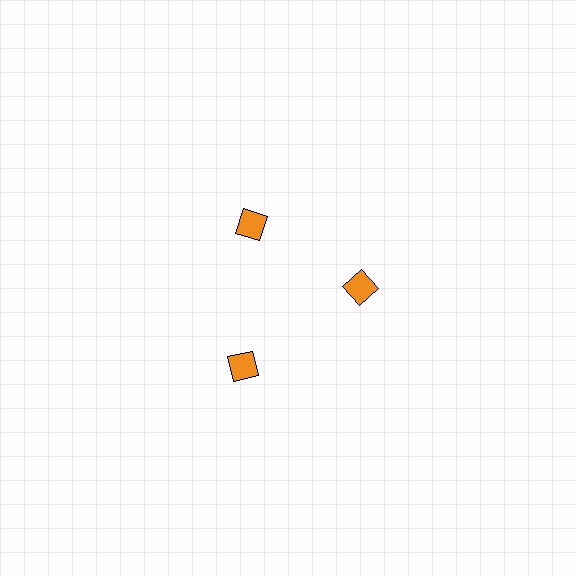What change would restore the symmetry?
The symmetry would be restored by moving it inward, back onto the ring so that all 3 diamonds sit at equal angles and equal distance from the center.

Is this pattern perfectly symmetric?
No. The 3 orange diamonds are arranged in a ring, but one element near the 7 o'clock position is pushed outward from the center, breaking the 3-fold rotational symmetry.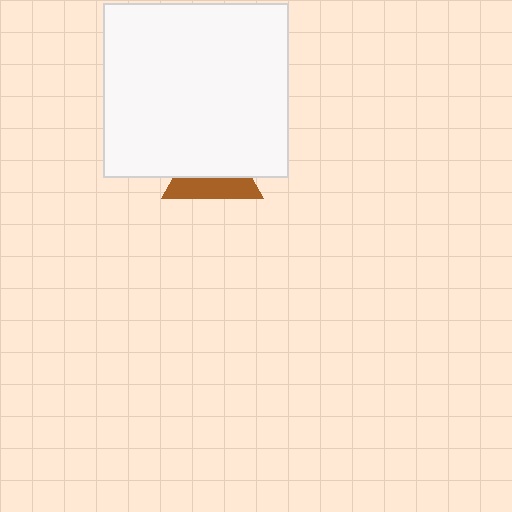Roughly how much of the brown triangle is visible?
A small part of it is visible (roughly 43%).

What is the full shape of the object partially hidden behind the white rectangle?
The partially hidden object is a brown triangle.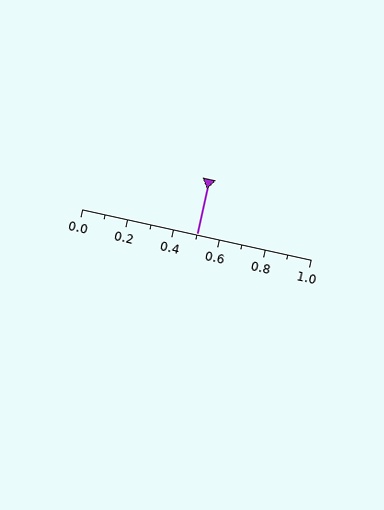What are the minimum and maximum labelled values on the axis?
The axis runs from 0.0 to 1.0.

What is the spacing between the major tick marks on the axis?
The major ticks are spaced 0.2 apart.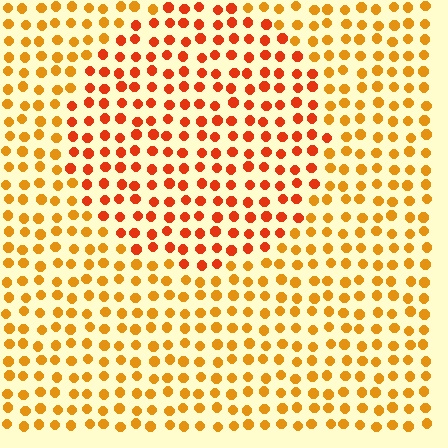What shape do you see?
I see a circle.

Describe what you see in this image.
The image is filled with small orange elements in a uniform arrangement. A circle-shaped region is visible where the elements are tinted to a slightly different hue, forming a subtle color boundary.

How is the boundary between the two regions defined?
The boundary is defined purely by a slight shift in hue (about 27 degrees). Spacing, size, and orientation are identical on both sides.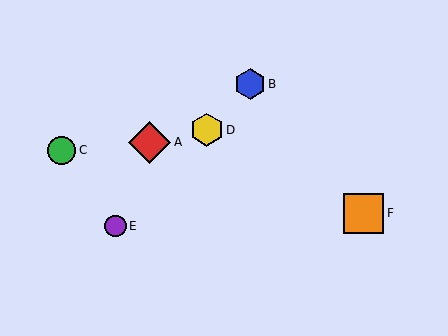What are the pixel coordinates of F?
Object F is at (364, 213).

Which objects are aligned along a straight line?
Objects B, D, E are aligned along a straight line.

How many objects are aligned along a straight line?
3 objects (B, D, E) are aligned along a straight line.